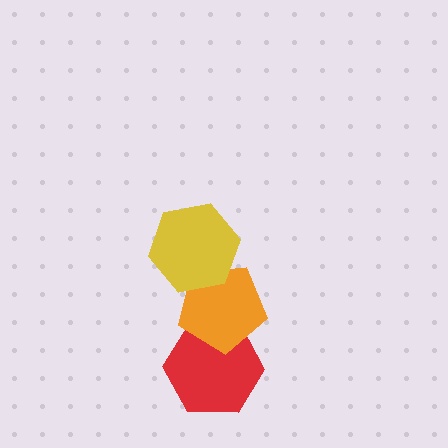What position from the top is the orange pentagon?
The orange pentagon is 2nd from the top.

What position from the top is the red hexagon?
The red hexagon is 3rd from the top.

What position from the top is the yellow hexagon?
The yellow hexagon is 1st from the top.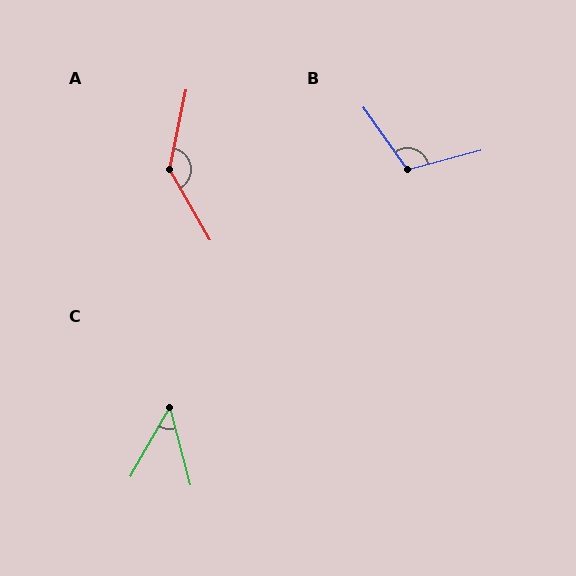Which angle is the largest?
A, at approximately 138 degrees.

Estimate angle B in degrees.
Approximately 110 degrees.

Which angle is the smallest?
C, at approximately 45 degrees.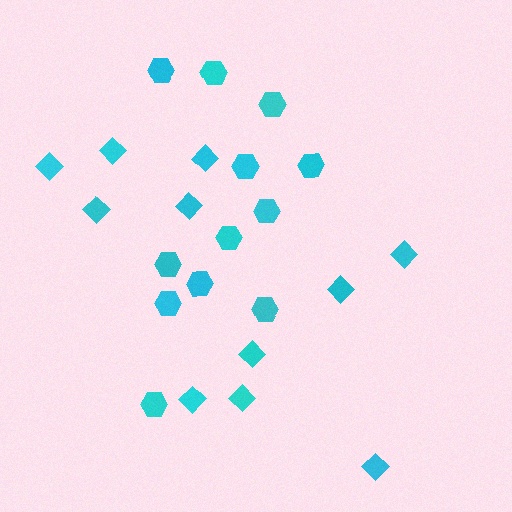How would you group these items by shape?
There are 2 groups: one group of diamonds (11) and one group of hexagons (12).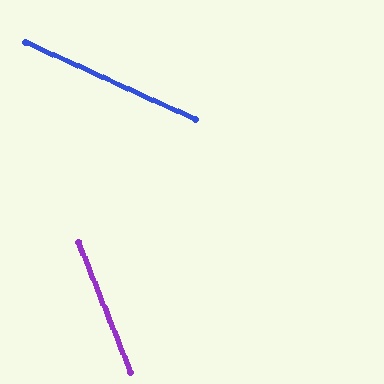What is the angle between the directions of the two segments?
Approximately 44 degrees.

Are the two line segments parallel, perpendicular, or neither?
Neither parallel nor perpendicular — they differ by about 44°.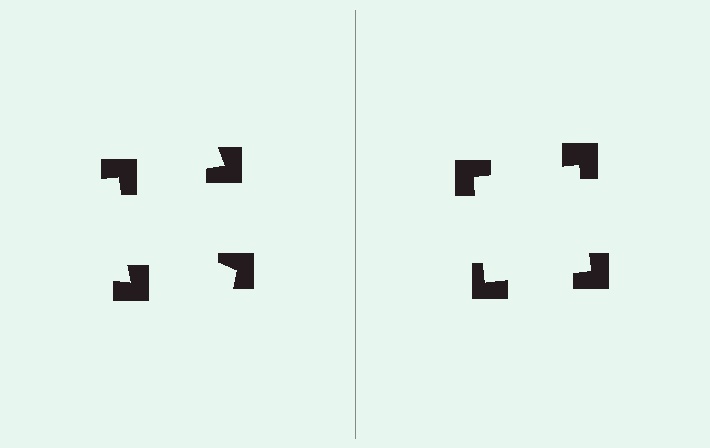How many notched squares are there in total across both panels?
8 — 4 on each side.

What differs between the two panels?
The notched squares are positioned identically on both sides; only the wedge orientations differ. On the right they align to a square; on the left they are misaligned.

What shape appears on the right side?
An illusory square.